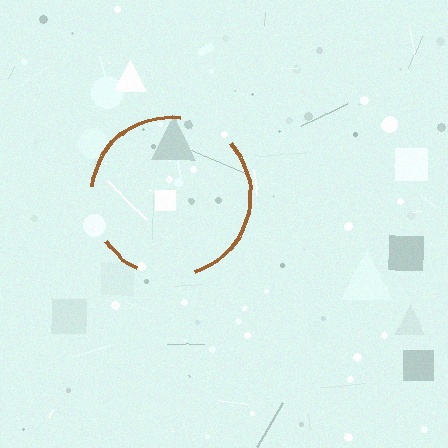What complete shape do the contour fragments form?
The contour fragments form a circle.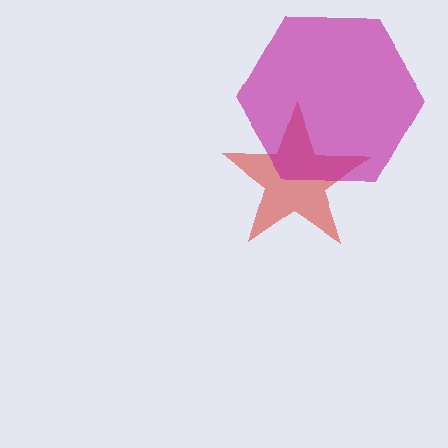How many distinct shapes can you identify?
There are 2 distinct shapes: a red star, a magenta hexagon.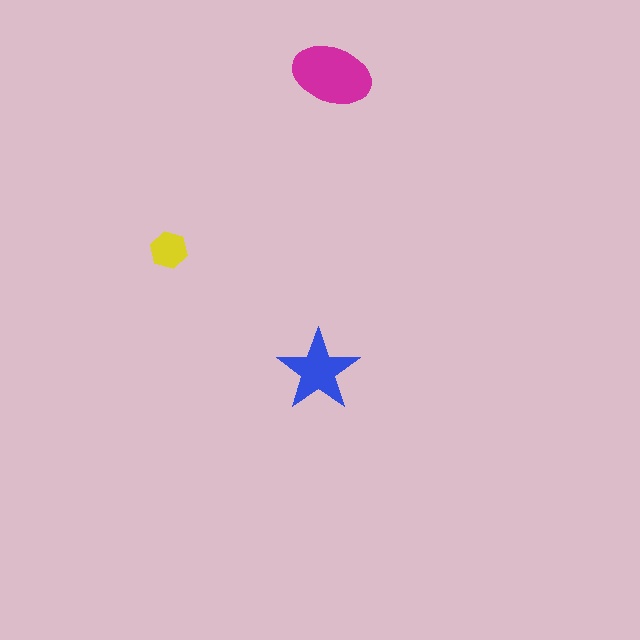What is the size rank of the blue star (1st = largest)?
2nd.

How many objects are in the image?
There are 3 objects in the image.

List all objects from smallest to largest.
The yellow hexagon, the blue star, the magenta ellipse.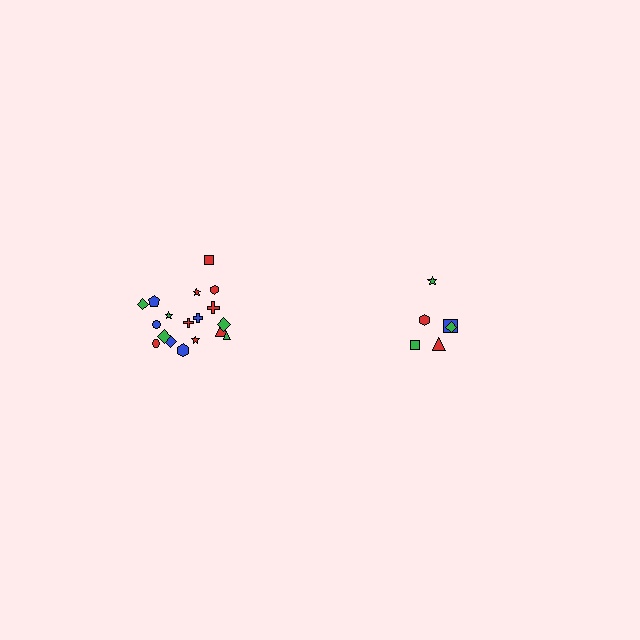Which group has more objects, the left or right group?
The left group.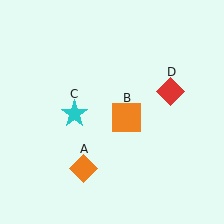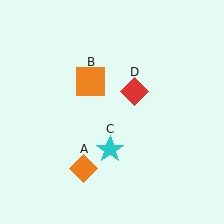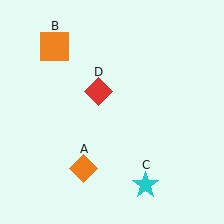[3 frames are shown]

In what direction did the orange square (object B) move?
The orange square (object B) moved up and to the left.